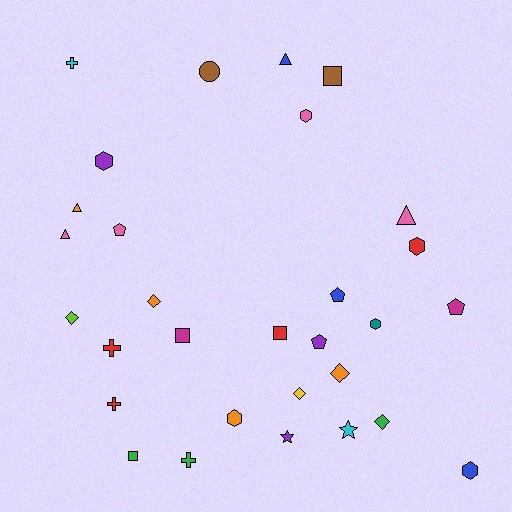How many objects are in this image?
There are 30 objects.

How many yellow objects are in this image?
There is 1 yellow object.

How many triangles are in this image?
There are 4 triangles.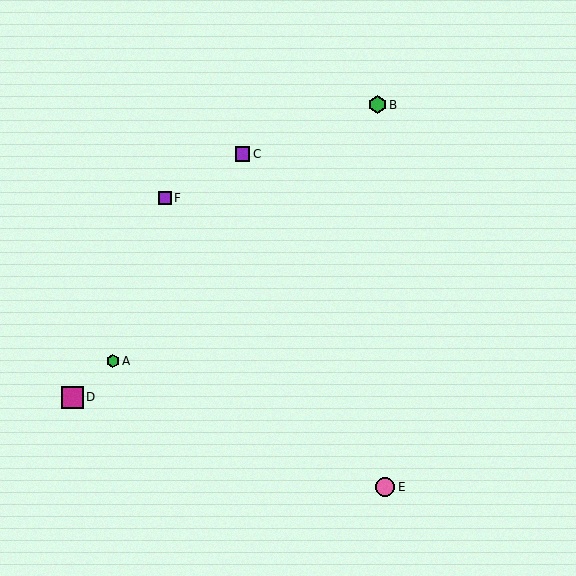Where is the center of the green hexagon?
The center of the green hexagon is at (377, 105).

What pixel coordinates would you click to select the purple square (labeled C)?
Click at (243, 154) to select the purple square C.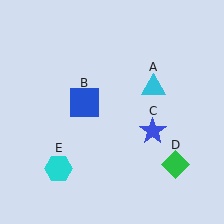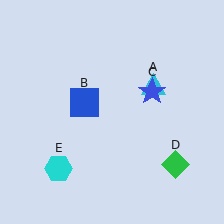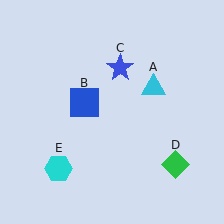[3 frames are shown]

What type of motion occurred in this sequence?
The blue star (object C) rotated counterclockwise around the center of the scene.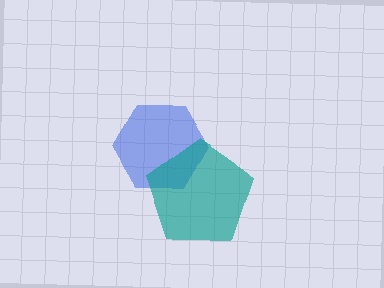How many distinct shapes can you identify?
There are 2 distinct shapes: a blue hexagon, a teal pentagon.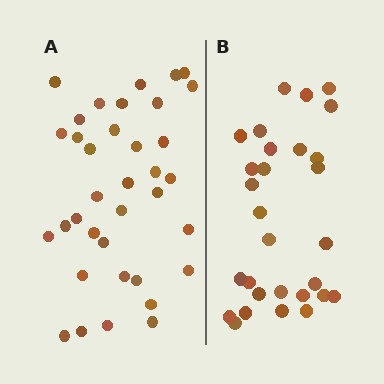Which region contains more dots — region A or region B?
Region A (the left region) has more dots.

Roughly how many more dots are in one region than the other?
Region A has roughly 8 or so more dots than region B.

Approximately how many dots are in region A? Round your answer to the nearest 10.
About 40 dots. (The exact count is 36, which rounds to 40.)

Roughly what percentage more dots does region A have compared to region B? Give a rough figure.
About 25% more.